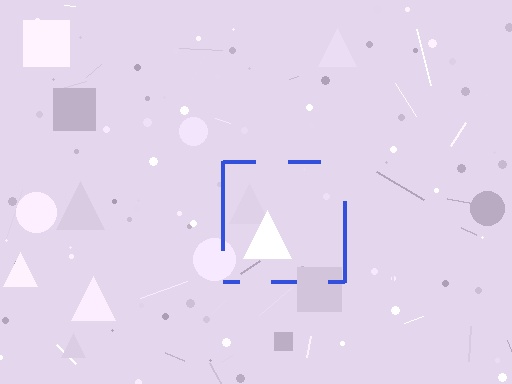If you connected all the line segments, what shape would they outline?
They would outline a square.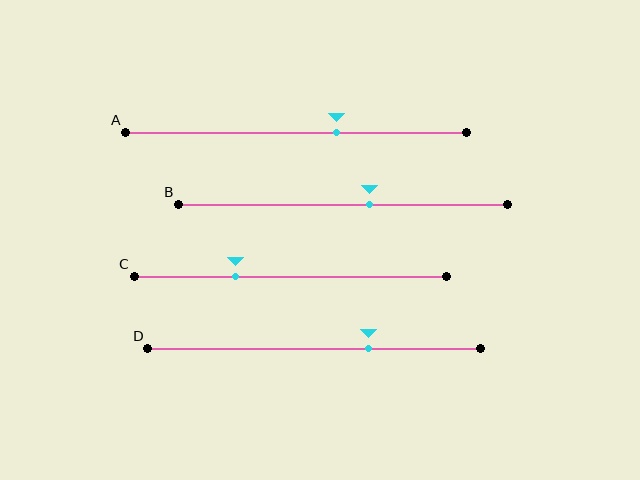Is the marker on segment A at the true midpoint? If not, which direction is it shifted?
No, the marker on segment A is shifted to the right by about 12% of the segment length.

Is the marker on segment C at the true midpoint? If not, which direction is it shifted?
No, the marker on segment C is shifted to the left by about 18% of the segment length.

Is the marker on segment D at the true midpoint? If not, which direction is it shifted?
No, the marker on segment D is shifted to the right by about 16% of the segment length.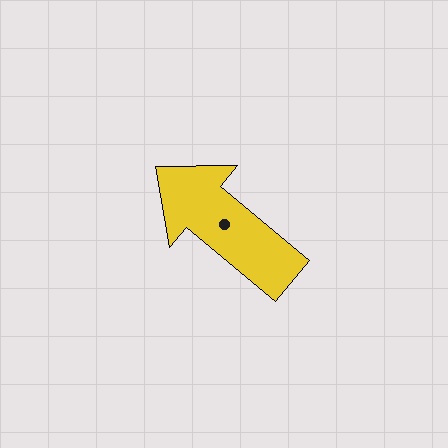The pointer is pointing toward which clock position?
Roughly 10 o'clock.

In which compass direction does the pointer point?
Northwest.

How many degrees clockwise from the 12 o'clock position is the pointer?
Approximately 310 degrees.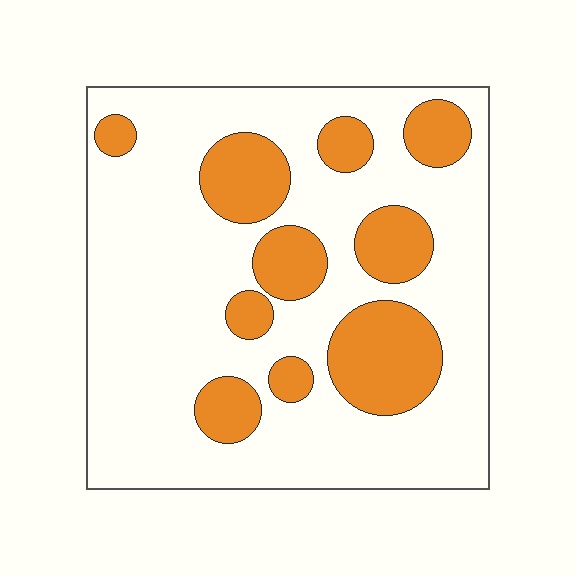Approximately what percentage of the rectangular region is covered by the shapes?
Approximately 25%.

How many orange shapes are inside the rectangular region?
10.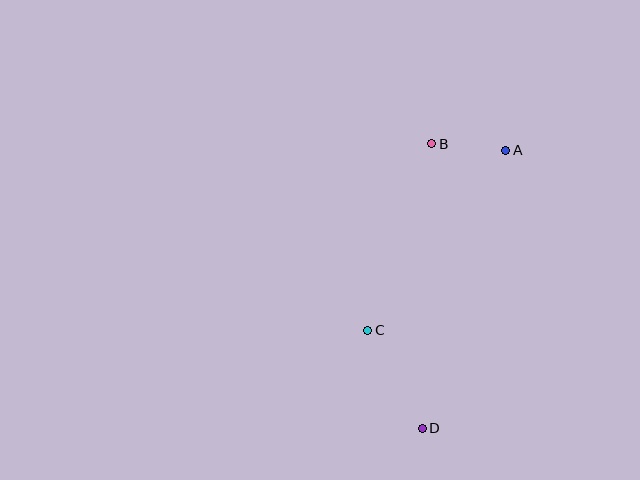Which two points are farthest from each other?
Points A and D are farthest from each other.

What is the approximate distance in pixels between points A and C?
The distance between A and C is approximately 227 pixels.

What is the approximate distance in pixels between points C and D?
The distance between C and D is approximately 112 pixels.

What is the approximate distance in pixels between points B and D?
The distance between B and D is approximately 284 pixels.